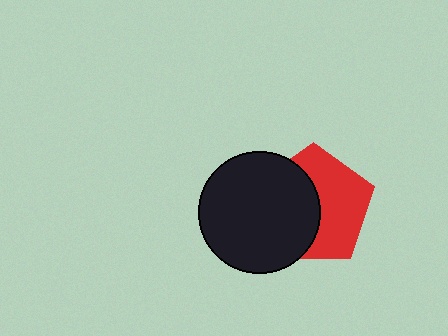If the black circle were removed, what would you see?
You would see the complete red pentagon.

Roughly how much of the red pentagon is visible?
About half of it is visible (roughly 52%).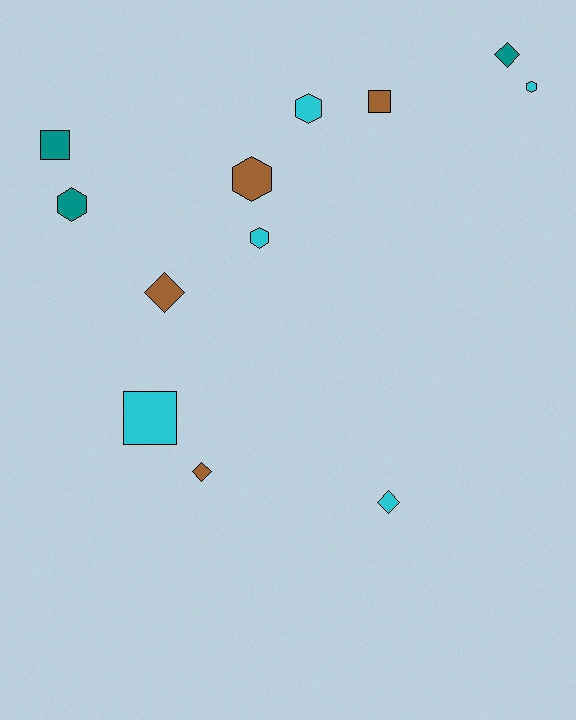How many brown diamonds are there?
There are 2 brown diamonds.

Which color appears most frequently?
Cyan, with 5 objects.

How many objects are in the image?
There are 12 objects.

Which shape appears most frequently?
Hexagon, with 5 objects.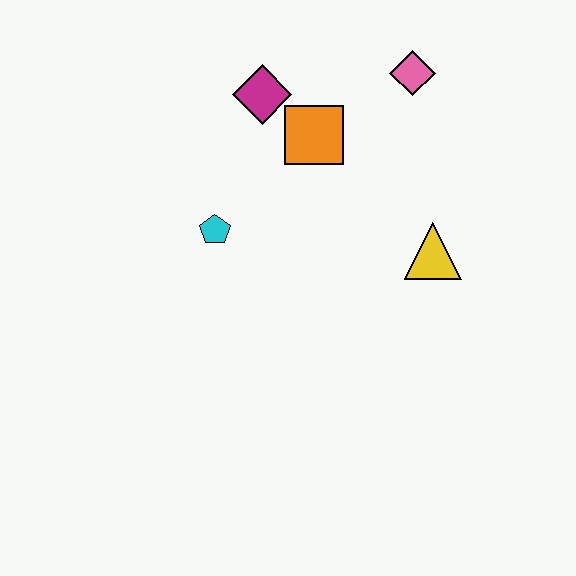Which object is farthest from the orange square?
The yellow triangle is farthest from the orange square.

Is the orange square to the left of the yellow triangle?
Yes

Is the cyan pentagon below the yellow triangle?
No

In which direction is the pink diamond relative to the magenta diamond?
The pink diamond is to the right of the magenta diamond.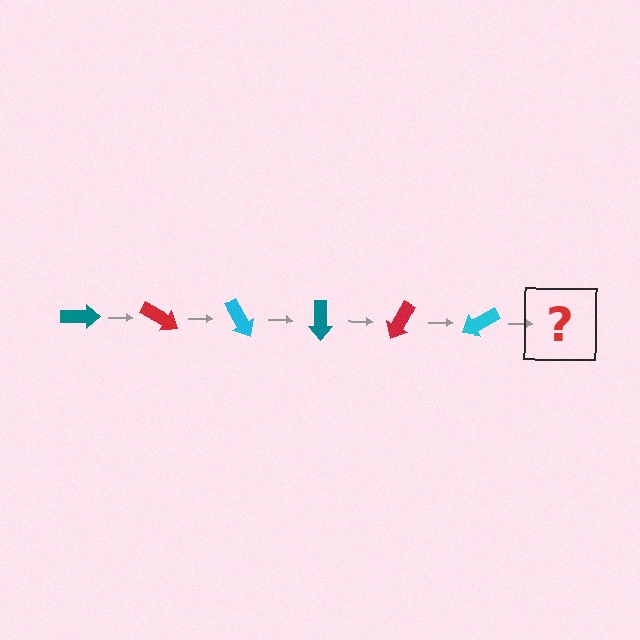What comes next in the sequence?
The next element should be a teal arrow, rotated 180 degrees from the start.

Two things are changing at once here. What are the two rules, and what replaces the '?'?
The two rules are that it rotates 30 degrees each step and the color cycles through teal, red, and cyan. The '?' should be a teal arrow, rotated 180 degrees from the start.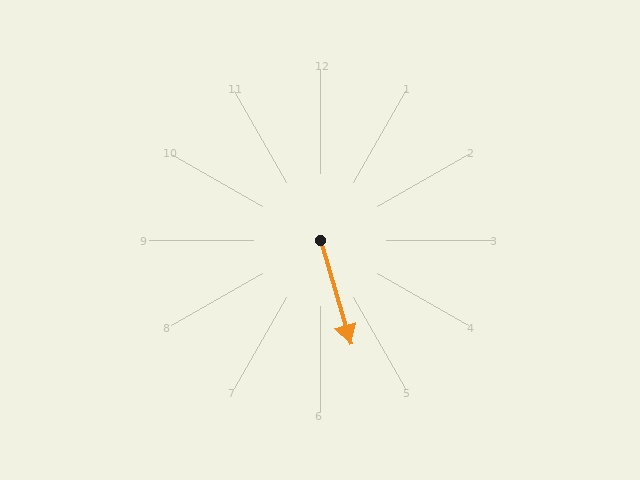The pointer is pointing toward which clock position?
Roughly 5 o'clock.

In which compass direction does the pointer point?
South.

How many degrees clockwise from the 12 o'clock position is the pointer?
Approximately 164 degrees.